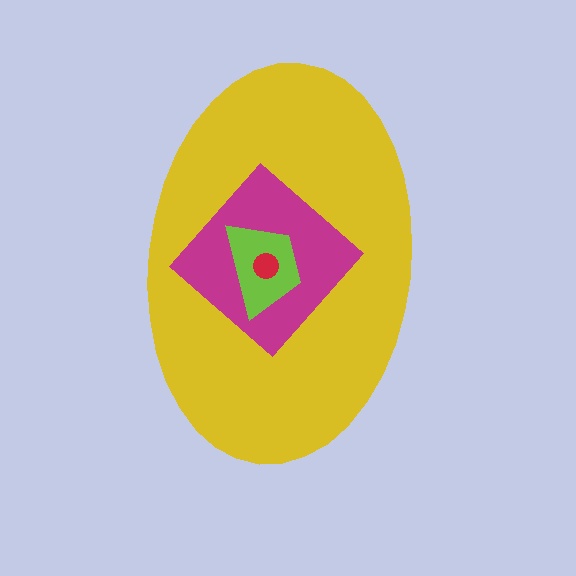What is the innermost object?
The red circle.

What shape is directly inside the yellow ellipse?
The magenta diamond.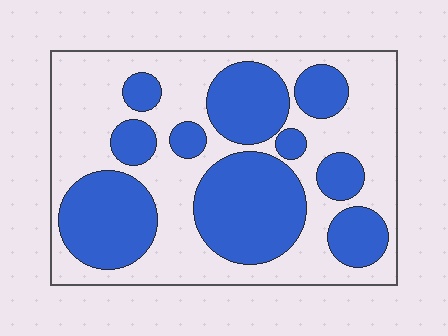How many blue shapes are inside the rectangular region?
10.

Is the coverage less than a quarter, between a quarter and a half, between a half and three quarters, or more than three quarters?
Between a quarter and a half.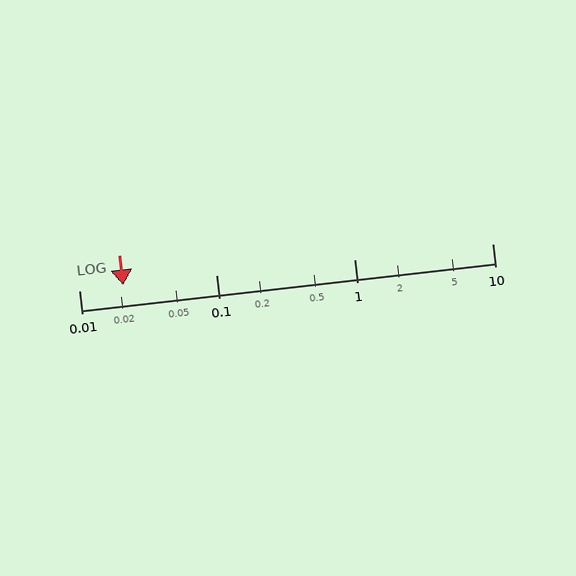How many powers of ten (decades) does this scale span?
The scale spans 3 decades, from 0.01 to 10.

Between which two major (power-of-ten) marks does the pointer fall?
The pointer is between 0.01 and 0.1.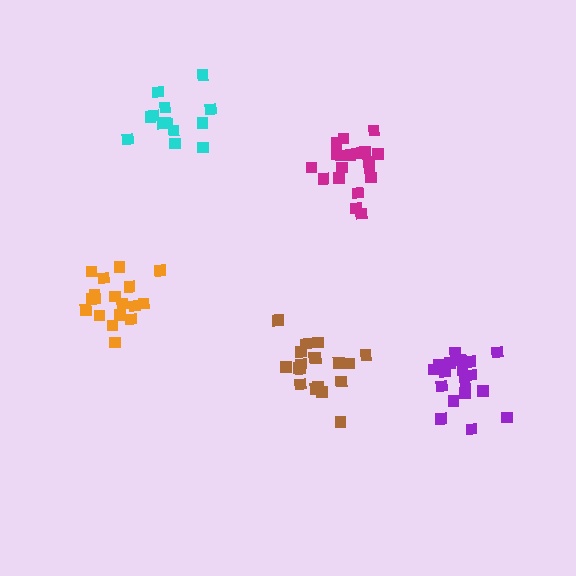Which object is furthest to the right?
The purple cluster is rightmost.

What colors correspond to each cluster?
The clusters are colored: orange, magenta, purple, brown, cyan.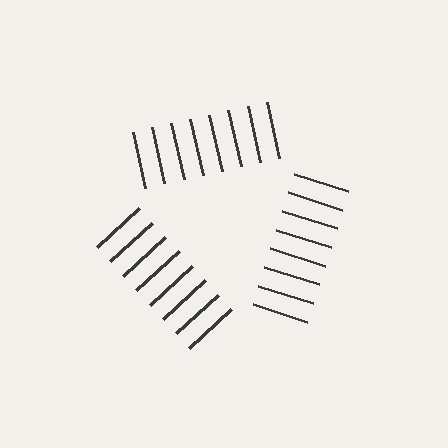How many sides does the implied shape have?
3 sides — the line-ends trace a triangle.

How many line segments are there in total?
24 — 8 along each of the 3 edges.